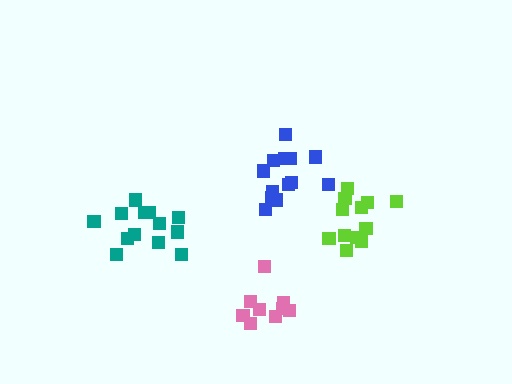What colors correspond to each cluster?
The clusters are colored: pink, teal, blue, lime.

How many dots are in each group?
Group 1: 9 dots, Group 2: 13 dots, Group 3: 14 dots, Group 4: 12 dots (48 total).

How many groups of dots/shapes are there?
There are 4 groups.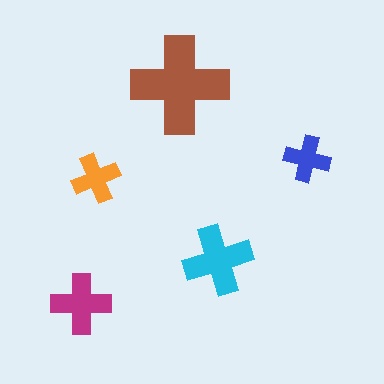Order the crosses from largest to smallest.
the brown one, the cyan one, the magenta one, the orange one, the blue one.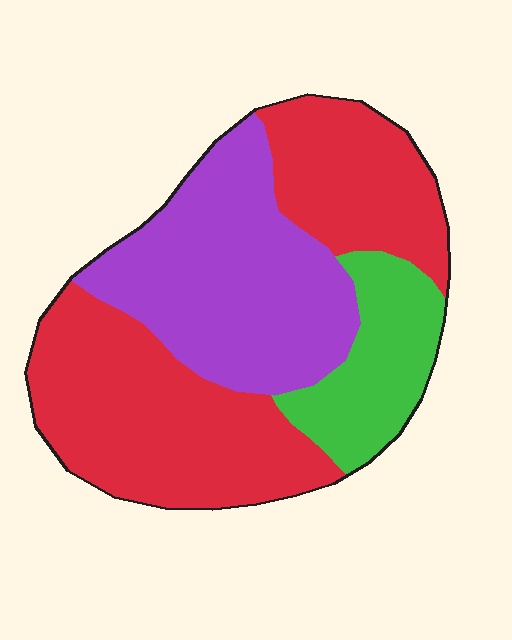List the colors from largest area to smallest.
From largest to smallest: red, purple, green.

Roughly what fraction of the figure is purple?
Purple takes up about one third (1/3) of the figure.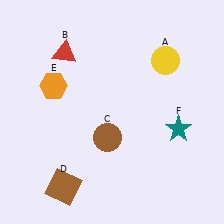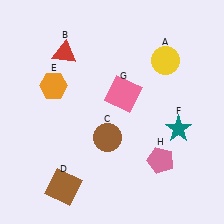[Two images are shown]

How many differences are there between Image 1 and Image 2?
There are 2 differences between the two images.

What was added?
A pink square (G), a pink pentagon (H) were added in Image 2.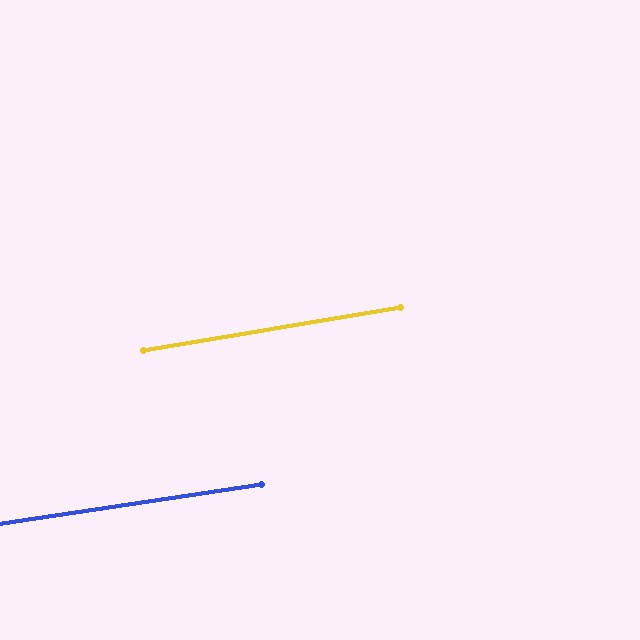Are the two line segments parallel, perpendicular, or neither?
Parallel — their directions differ by only 1.0°.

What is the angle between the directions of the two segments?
Approximately 1 degree.